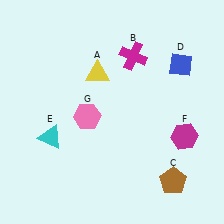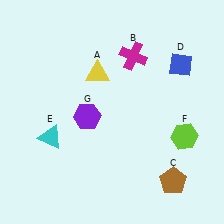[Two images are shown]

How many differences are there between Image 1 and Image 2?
There are 2 differences between the two images.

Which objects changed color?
F changed from magenta to lime. G changed from pink to purple.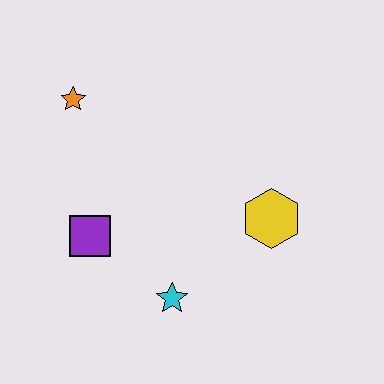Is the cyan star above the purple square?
No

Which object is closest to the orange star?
The purple square is closest to the orange star.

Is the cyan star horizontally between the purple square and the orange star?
No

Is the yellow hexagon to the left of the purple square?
No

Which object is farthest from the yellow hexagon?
The orange star is farthest from the yellow hexagon.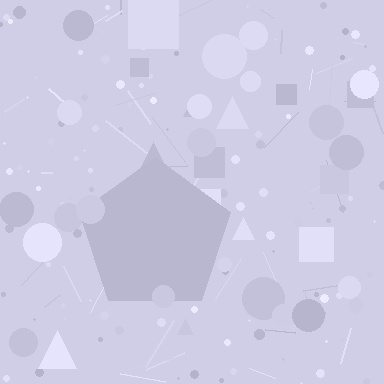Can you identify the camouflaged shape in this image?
The camouflaged shape is a pentagon.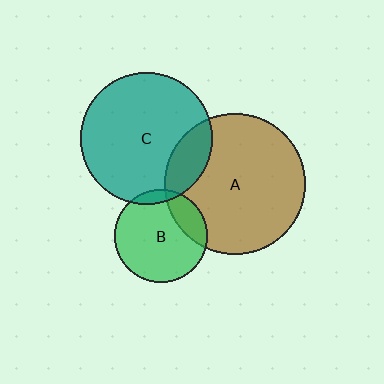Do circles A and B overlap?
Yes.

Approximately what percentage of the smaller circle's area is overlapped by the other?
Approximately 20%.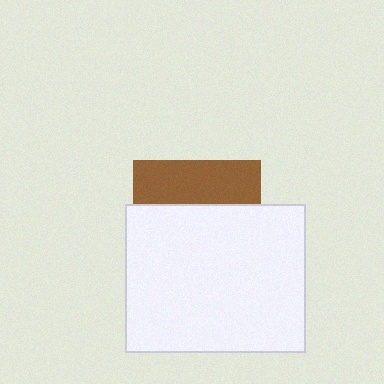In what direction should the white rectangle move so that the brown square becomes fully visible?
The white rectangle should move down. That is the shortest direction to clear the overlap and leave the brown square fully visible.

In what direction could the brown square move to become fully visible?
The brown square could move up. That would shift it out from behind the white rectangle entirely.